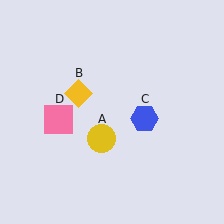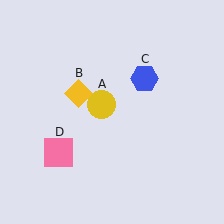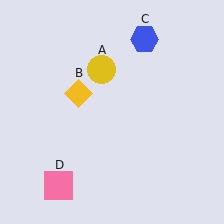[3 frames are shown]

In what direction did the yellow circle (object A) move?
The yellow circle (object A) moved up.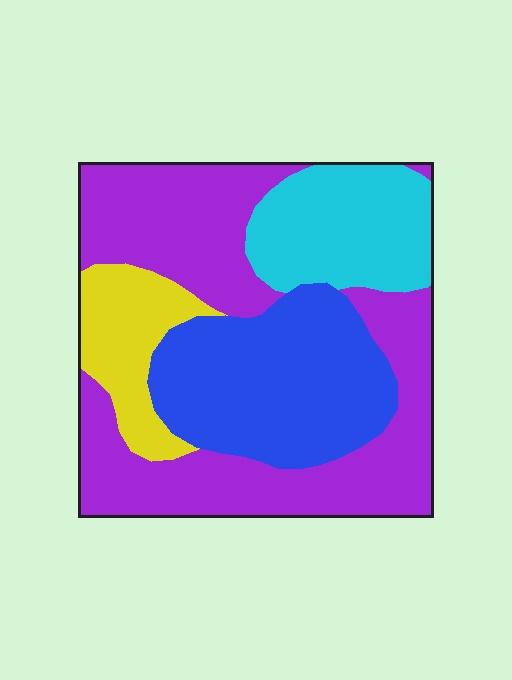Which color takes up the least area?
Yellow, at roughly 10%.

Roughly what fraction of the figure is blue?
Blue takes up about one quarter (1/4) of the figure.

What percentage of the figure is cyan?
Cyan takes up less than a quarter of the figure.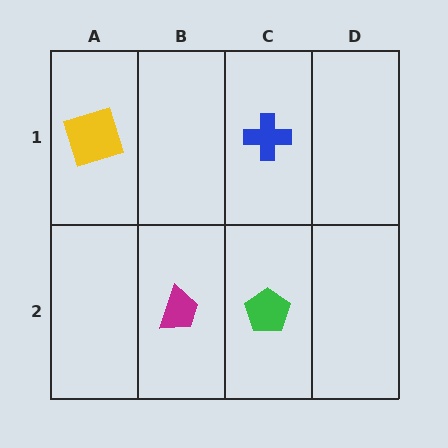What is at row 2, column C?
A green pentagon.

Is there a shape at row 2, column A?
No, that cell is empty.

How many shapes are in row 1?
2 shapes.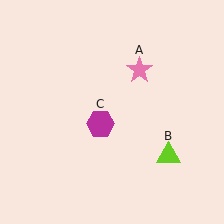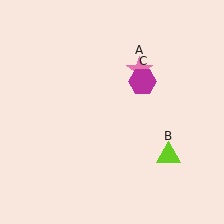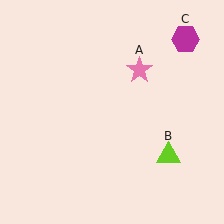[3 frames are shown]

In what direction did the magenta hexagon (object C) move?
The magenta hexagon (object C) moved up and to the right.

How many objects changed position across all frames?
1 object changed position: magenta hexagon (object C).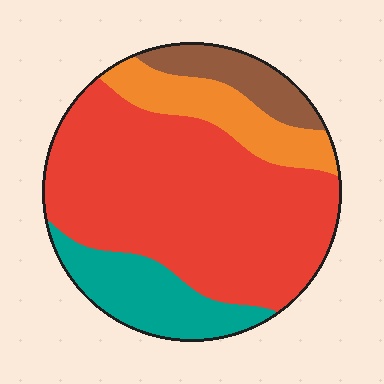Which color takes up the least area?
Brown, at roughly 10%.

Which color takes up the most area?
Red, at roughly 60%.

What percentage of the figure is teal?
Teal takes up about one sixth (1/6) of the figure.